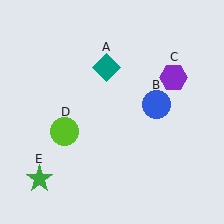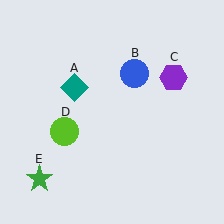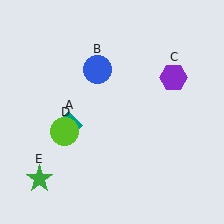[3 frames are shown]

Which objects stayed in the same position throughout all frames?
Purple hexagon (object C) and lime circle (object D) and green star (object E) remained stationary.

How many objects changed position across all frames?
2 objects changed position: teal diamond (object A), blue circle (object B).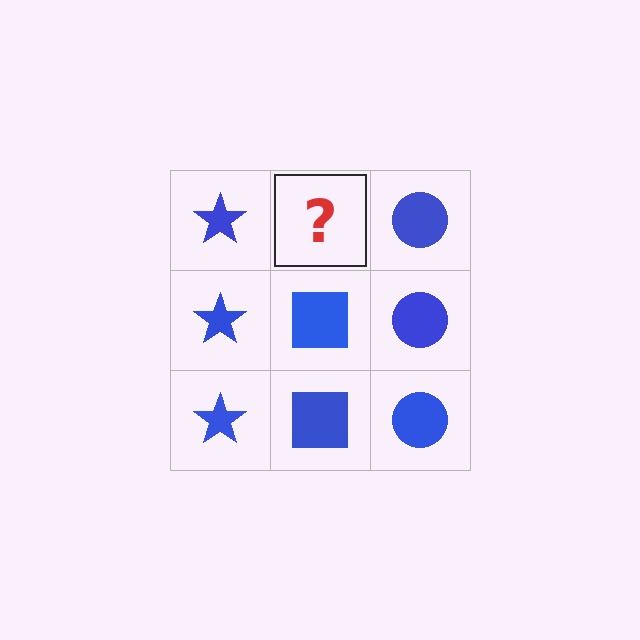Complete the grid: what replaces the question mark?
The question mark should be replaced with a blue square.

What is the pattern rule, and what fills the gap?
The rule is that each column has a consistent shape. The gap should be filled with a blue square.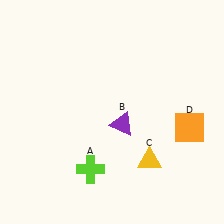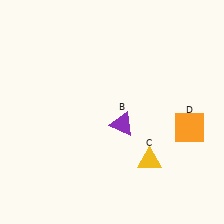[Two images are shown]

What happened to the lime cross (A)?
The lime cross (A) was removed in Image 2. It was in the bottom-left area of Image 1.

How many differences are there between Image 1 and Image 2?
There is 1 difference between the two images.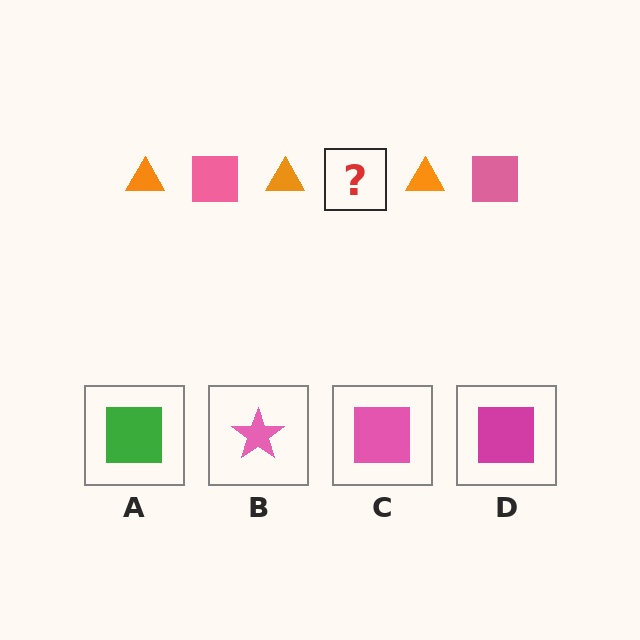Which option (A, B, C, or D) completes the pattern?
C.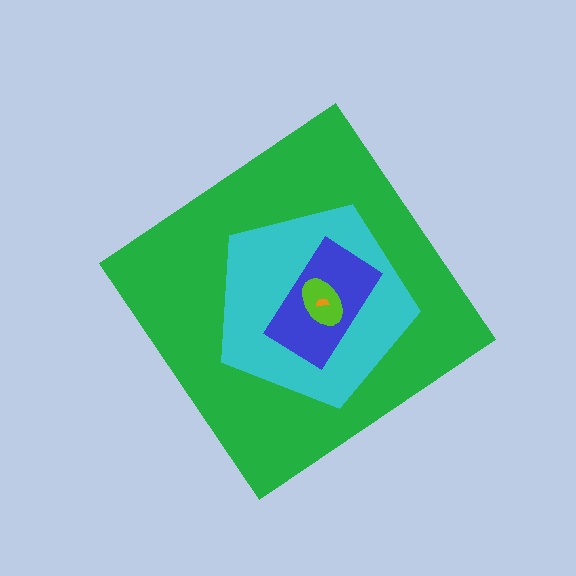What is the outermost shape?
The green diamond.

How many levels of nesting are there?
5.